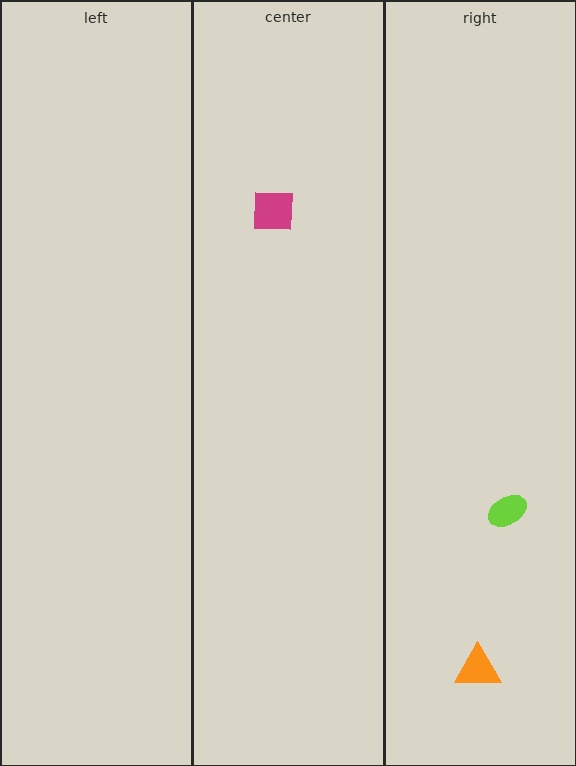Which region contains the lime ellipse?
The right region.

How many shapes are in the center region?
1.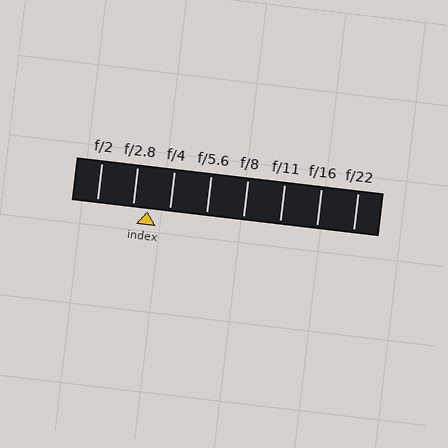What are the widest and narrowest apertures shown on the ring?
The widest aperture shown is f/2 and the narrowest is f/22.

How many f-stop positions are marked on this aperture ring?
There are 8 f-stop positions marked.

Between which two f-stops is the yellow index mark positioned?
The index mark is between f/2.8 and f/4.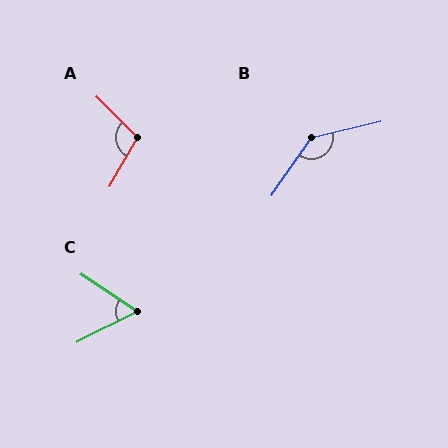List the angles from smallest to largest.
C (60°), A (105°), B (139°).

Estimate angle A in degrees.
Approximately 105 degrees.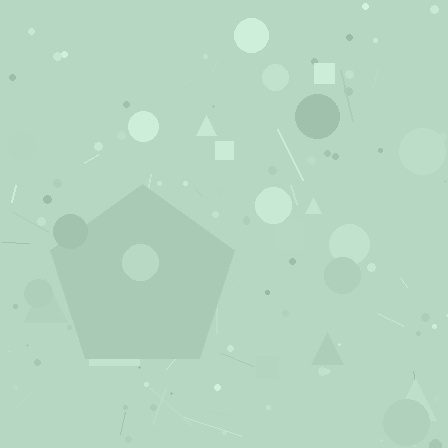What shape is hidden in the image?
A pentagon is hidden in the image.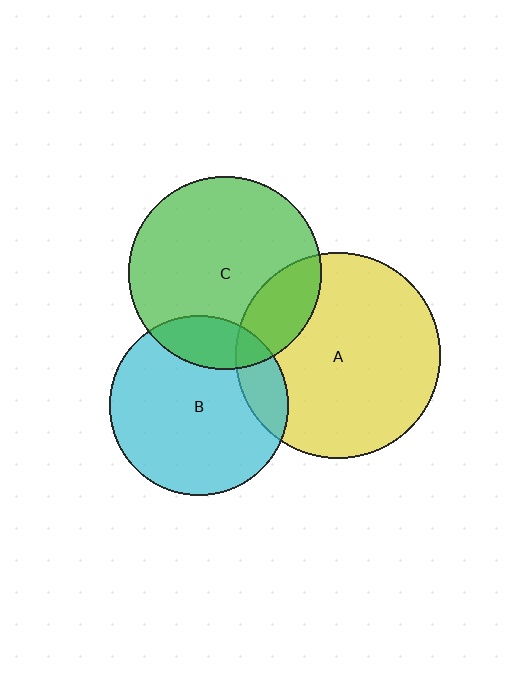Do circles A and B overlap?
Yes.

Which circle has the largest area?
Circle A (yellow).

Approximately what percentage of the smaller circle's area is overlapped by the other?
Approximately 15%.